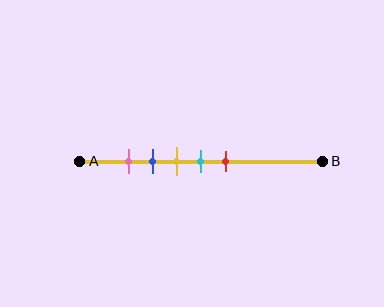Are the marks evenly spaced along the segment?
Yes, the marks are approximately evenly spaced.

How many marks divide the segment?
There are 5 marks dividing the segment.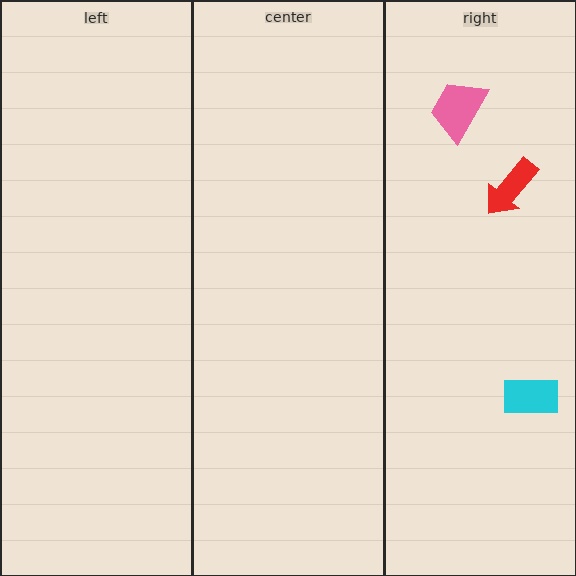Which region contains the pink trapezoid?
The right region.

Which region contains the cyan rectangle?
The right region.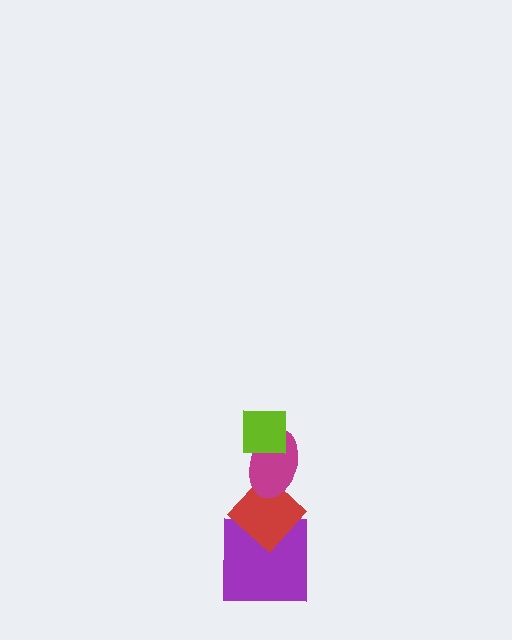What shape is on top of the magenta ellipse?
The lime square is on top of the magenta ellipse.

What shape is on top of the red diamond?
The magenta ellipse is on top of the red diamond.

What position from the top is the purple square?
The purple square is 4th from the top.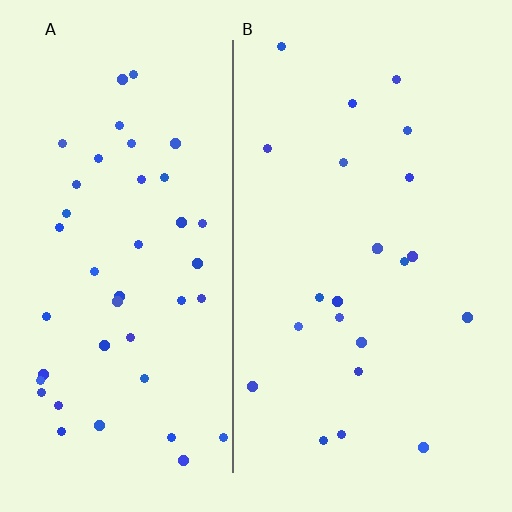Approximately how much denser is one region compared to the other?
Approximately 1.9× — region A over region B.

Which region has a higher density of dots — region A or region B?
A (the left).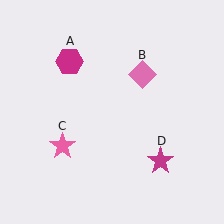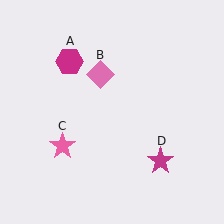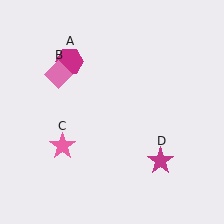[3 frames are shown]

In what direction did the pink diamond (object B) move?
The pink diamond (object B) moved left.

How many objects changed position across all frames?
1 object changed position: pink diamond (object B).